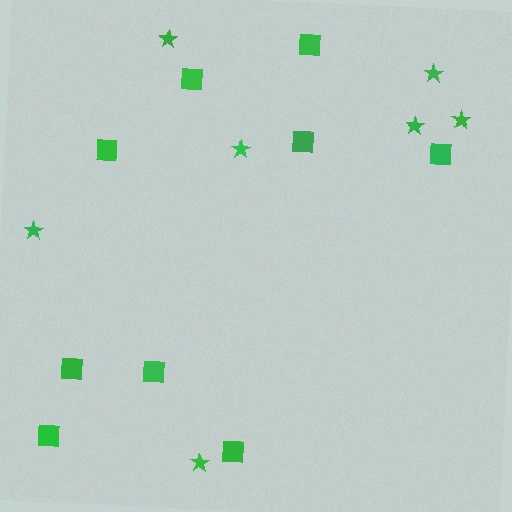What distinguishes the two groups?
There are 2 groups: one group of squares (9) and one group of stars (7).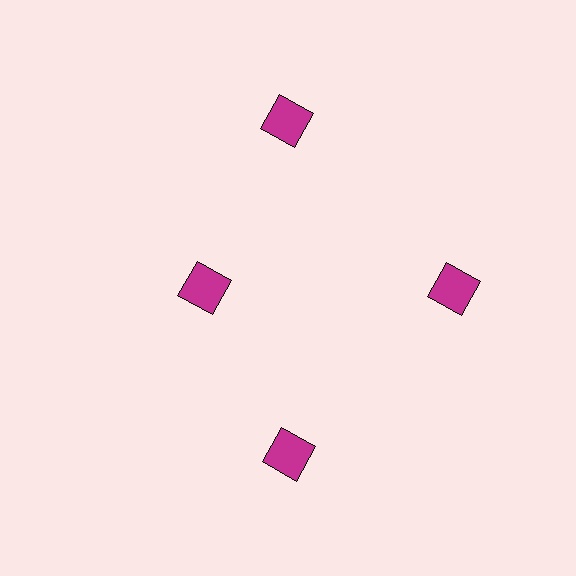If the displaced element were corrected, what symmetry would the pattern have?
It would have 4-fold rotational symmetry — the pattern would map onto itself every 90 degrees.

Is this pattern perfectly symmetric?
No. The 4 magenta squares are arranged in a ring, but one element near the 9 o'clock position is pulled inward toward the center, breaking the 4-fold rotational symmetry.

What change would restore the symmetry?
The symmetry would be restored by moving it outward, back onto the ring so that all 4 squares sit at equal angles and equal distance from the center.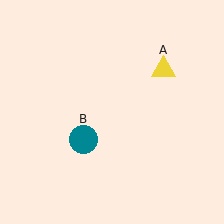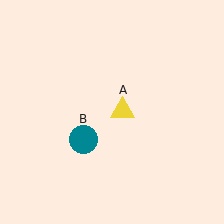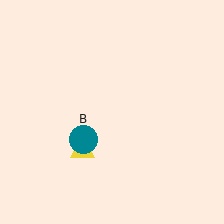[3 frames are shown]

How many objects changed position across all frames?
1 object changed position: yellow triangle (object A).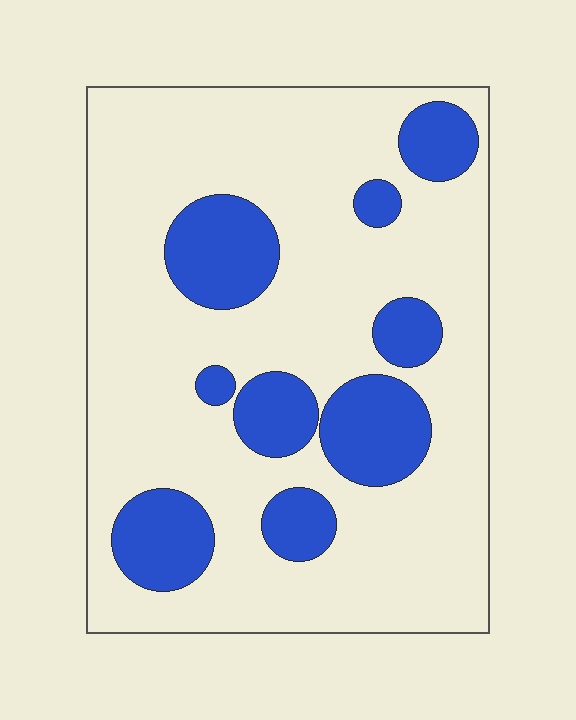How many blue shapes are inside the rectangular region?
9.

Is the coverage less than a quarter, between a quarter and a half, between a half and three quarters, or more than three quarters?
Less than a quarter.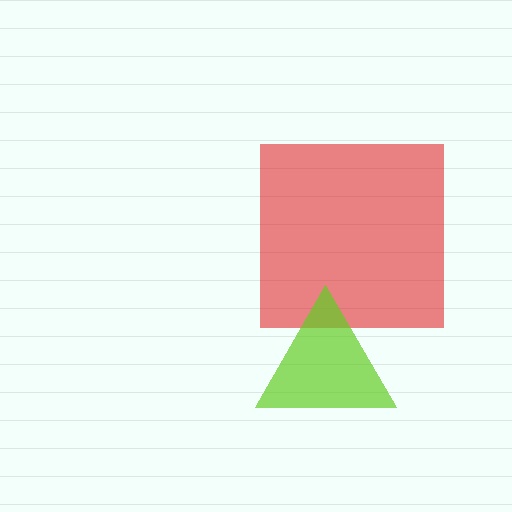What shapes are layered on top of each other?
The layered shapes are: a red square, a lime triangle.